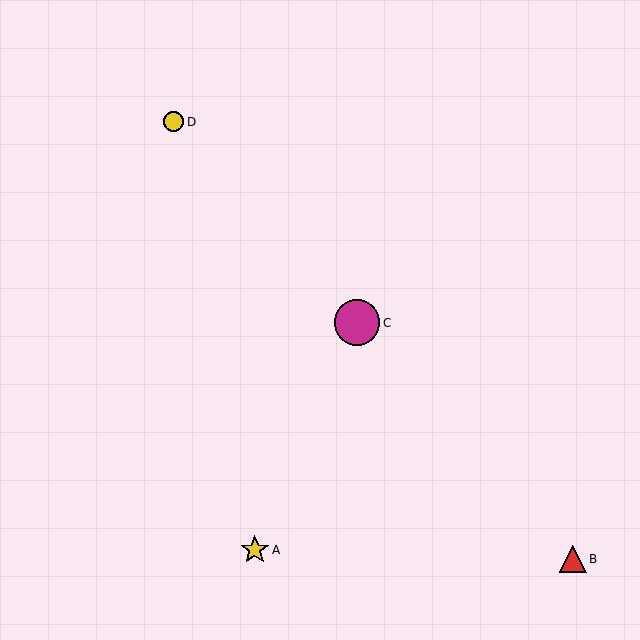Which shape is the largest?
The magenta circle (labeled C) is the largest.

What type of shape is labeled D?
Shape D is a yellow circle.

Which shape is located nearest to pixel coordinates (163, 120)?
The yellow circle (labeled D) at (173, 122) is nearest to that location.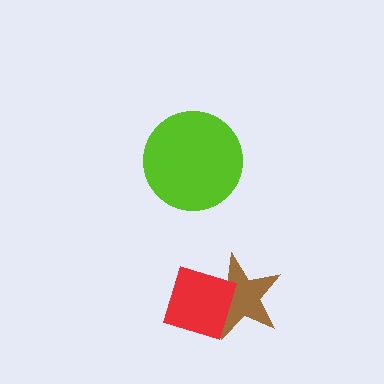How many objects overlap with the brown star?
1 object overlaps with the brown star.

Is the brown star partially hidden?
Yes, it is partially covered by another shape.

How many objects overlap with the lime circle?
0 objects overlap with the lime circle.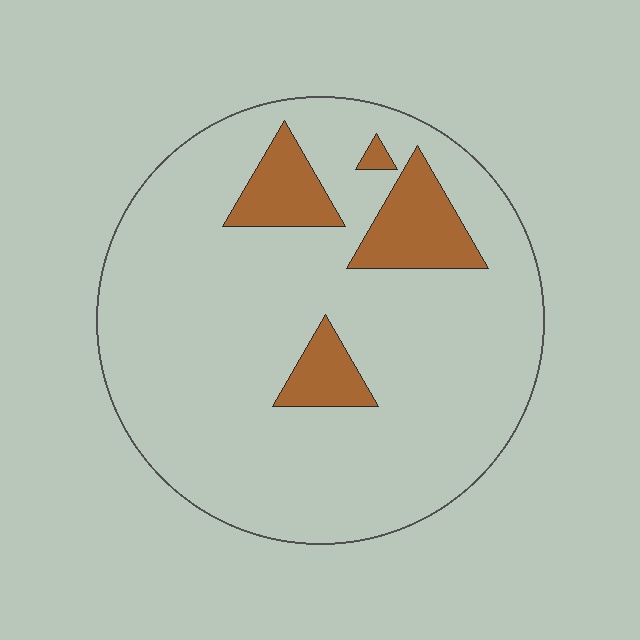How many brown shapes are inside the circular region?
4.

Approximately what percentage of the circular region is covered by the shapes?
Approximately 15%.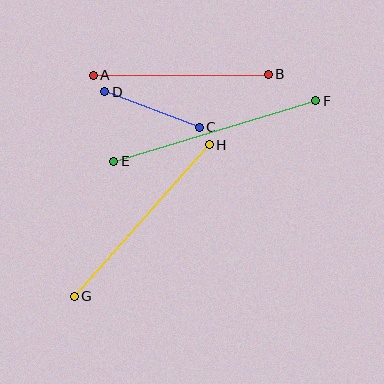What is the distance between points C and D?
The distance is approximately 101 pixels.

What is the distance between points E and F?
The distance is approximately 211 pixels.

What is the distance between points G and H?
The distance is approximately 203 pixels.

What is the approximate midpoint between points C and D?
The midpoint is at approximately (152, 109) pixels.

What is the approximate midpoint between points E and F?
The midpoint is at approximately (215, 131) pixels.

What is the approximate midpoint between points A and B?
The midpoint is at approximately (181, 75) pixels.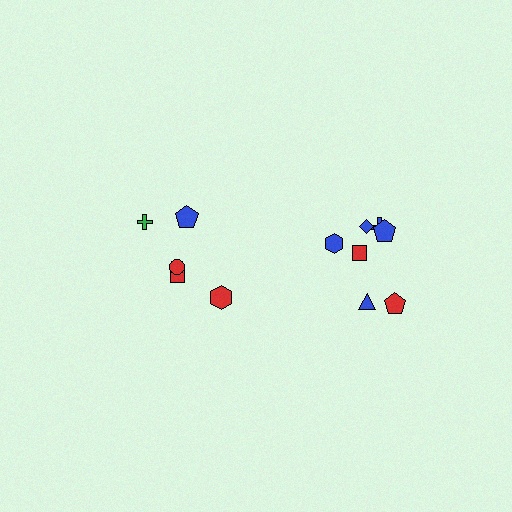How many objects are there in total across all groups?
There are 12 objects.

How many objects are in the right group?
There are 7 objects.